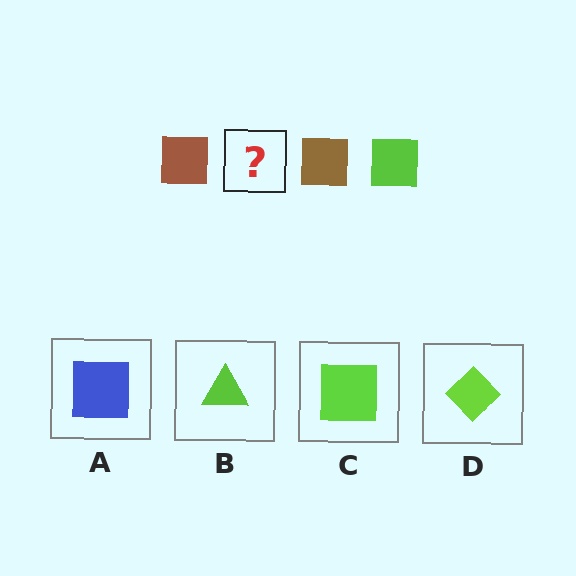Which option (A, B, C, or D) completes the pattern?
C.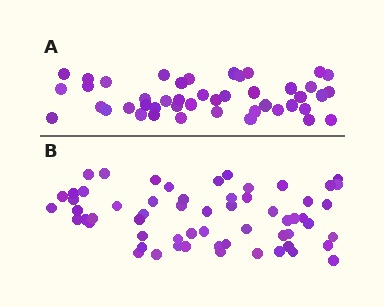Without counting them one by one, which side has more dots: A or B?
Region B (the bottom region) has more dots.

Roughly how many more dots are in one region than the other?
Region B has approximately 15 more dots than region A.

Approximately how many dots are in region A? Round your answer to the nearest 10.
About 40 dots. (The exact count is 45, which rounds to 40.)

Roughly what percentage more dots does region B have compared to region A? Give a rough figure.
About 35% more.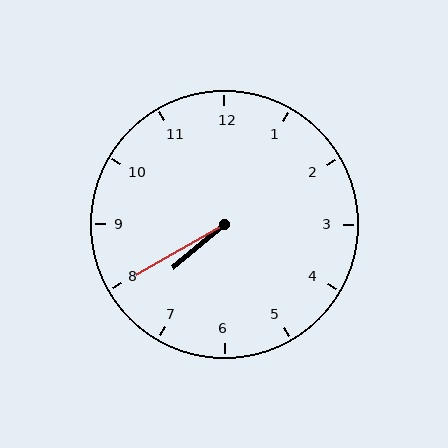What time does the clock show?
7:40.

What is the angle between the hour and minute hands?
Approximately 10 degrees.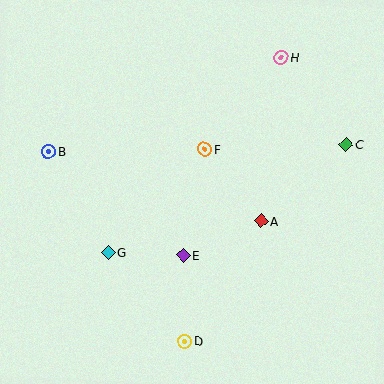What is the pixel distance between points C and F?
The distance between C and F is 142 pixels.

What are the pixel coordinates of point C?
Point C is at (346, 144).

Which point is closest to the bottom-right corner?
Point D is closest to the bottom-right corner.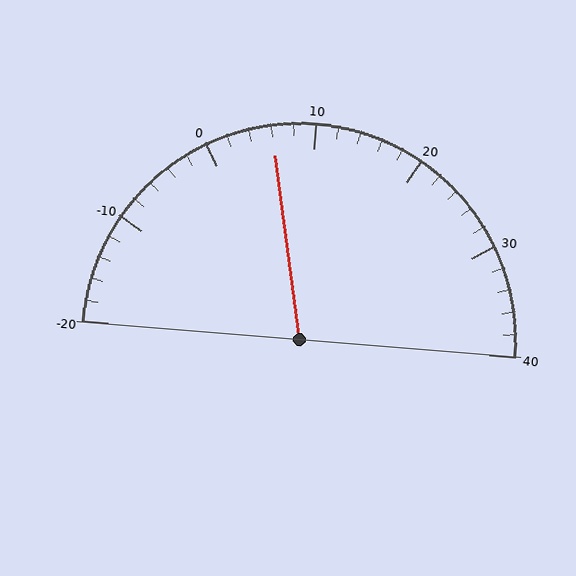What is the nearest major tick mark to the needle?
The nearest major tick mark is 10.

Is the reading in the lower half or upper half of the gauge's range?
The reading is in the lower half of the range (-20 to 40).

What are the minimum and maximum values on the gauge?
The gauge ranges from -20 to 40.